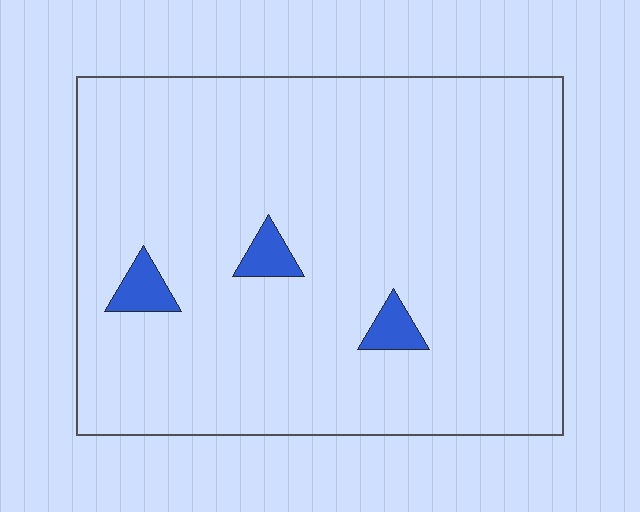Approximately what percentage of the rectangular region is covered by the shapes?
Approximately 5%.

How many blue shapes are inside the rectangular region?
3.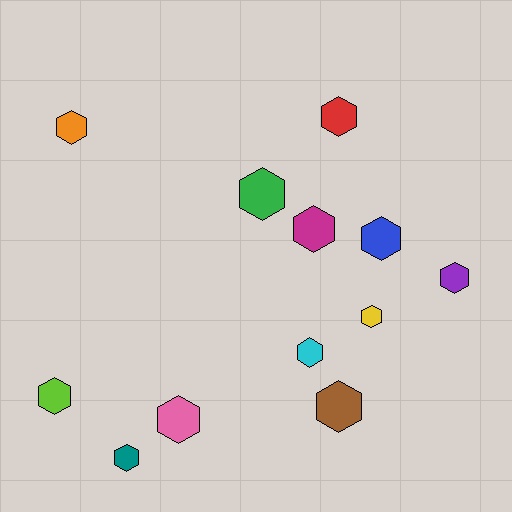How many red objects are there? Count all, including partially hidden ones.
There is 1 red object.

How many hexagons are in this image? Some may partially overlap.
There are 12 hexagons.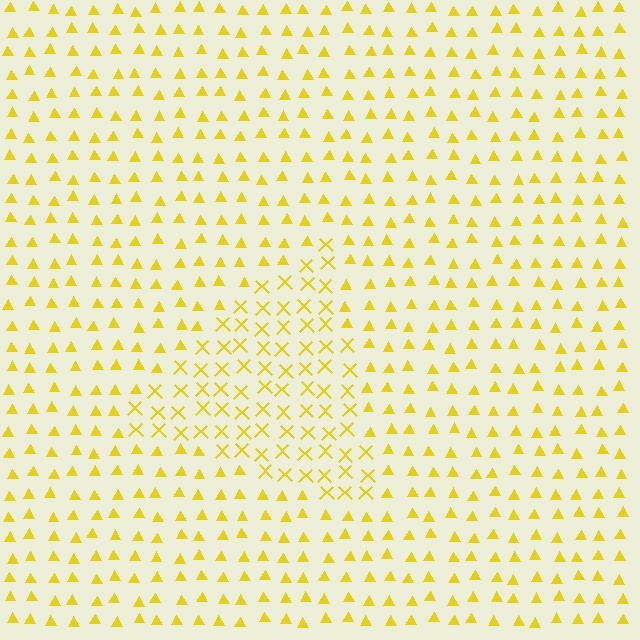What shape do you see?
I see a triangle.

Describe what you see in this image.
The image is filled with small yellow elements arranged in a uniform grid. A triangle-shaped region contains X marks, while the surrounding area contains triangles. The boundary is defined purely by the change in element shape.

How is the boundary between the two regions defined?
The boundary is defined by a change in element shape: X marks inside vs. triangles outside. All elements share the same color and spacing.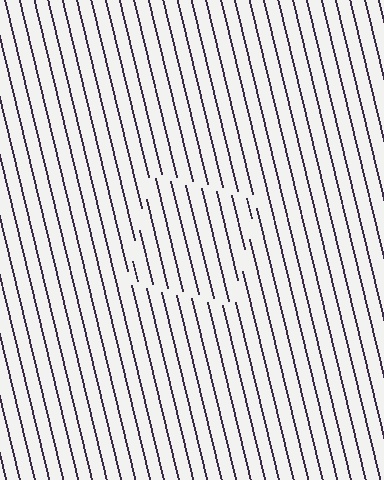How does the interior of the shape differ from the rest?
The interior of the shape contains the same grating, shifted by half a period — the contour is defined by the phase discontinuity where line-ends from the inner and outer gratings abut.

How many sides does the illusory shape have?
4 sides — the line-ends trace a square.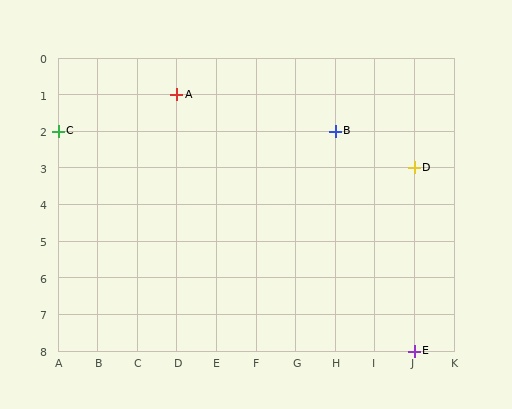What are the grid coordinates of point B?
Point B is at grid coordinates (H, 2).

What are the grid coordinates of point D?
Point D is at grid coordinates (J, 3).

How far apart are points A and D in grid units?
Points A and D are 6 columns and 2 rows apart (about 6.3 grid units diagonally).